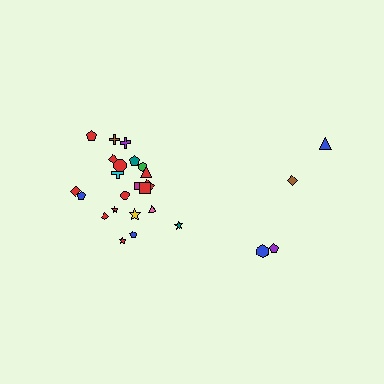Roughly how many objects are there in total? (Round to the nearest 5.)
Roughly 25 objects in total.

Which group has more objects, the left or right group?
The left group.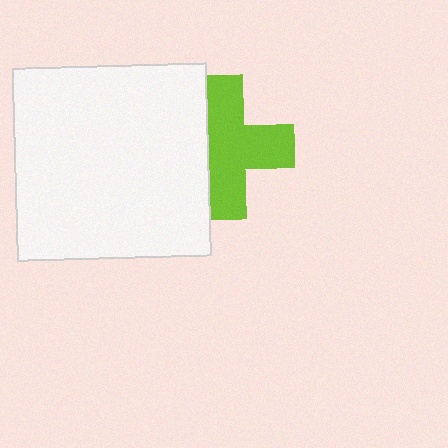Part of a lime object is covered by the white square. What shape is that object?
It is a cross.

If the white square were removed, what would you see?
You would see the complete lime cross.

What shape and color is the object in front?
The object in front is a white square.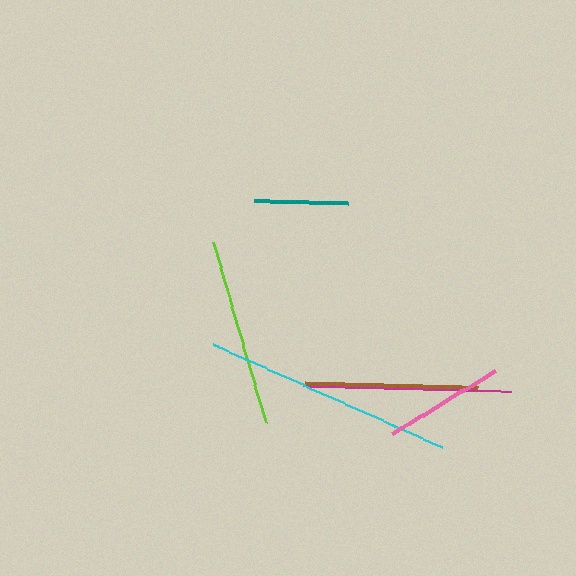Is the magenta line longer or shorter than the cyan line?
The cyan line is longer than the magenta line.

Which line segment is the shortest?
The teal line is the shortest at approximately 94 pixels.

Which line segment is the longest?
The cyan line is the longest at approximately 252 pixels.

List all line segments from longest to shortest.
From longest to shortest: cyan, magenta, lime, brown, pink, teal.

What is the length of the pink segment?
The pink segment is approximately 121 pixels long.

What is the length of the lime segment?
The lime segment is approximately 188 pixels long.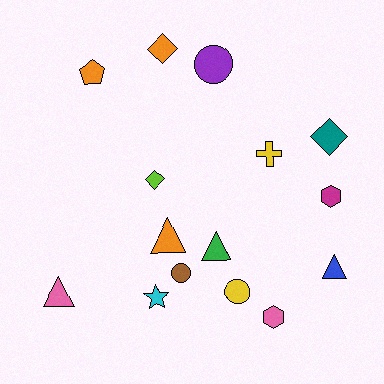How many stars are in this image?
There is 1 star.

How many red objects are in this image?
There are no red objects.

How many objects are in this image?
There are 15 objects.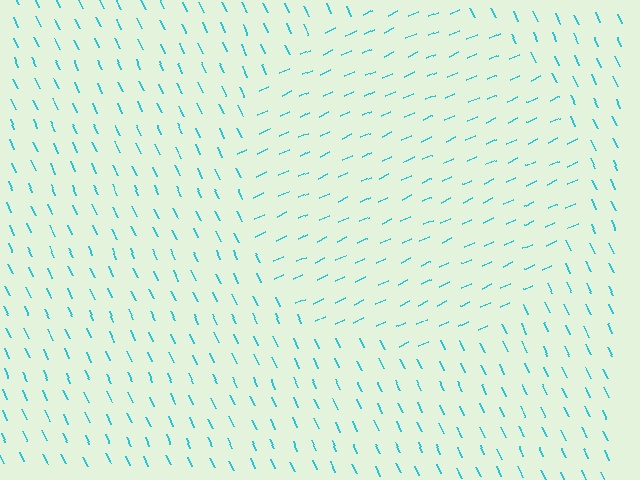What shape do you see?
I see a circle.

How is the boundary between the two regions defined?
The boundary is defined purely by a change in line orientation (approximately 89 degrees difference). All lines are the same color and thickness.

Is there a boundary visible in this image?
Yes, there is a texture boundary formed by a change in line orientation.